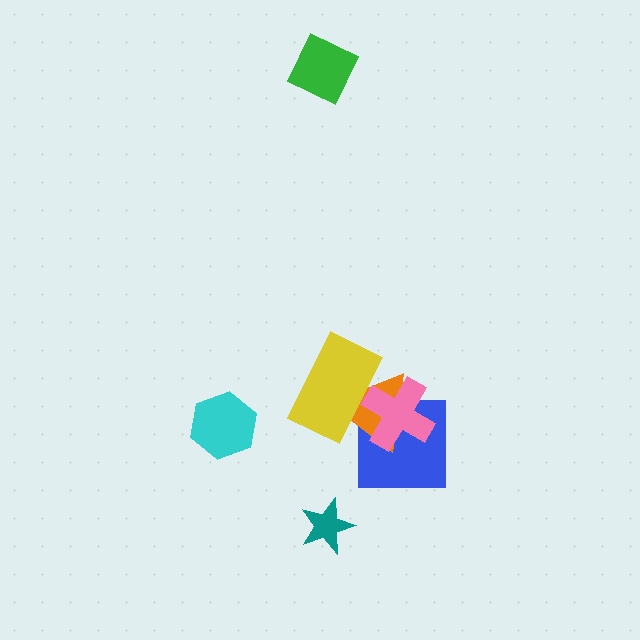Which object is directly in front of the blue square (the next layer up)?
The orange triangle is directly in front of the blue square.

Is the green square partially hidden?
No, no other shape covers it.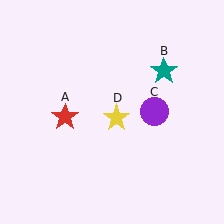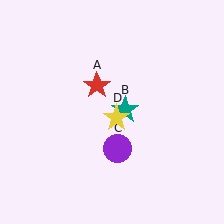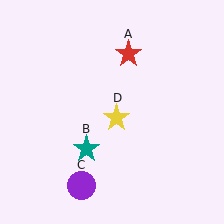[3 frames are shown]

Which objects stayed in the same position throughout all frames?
Yellow star (object D) remained stationary.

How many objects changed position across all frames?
3 objects changed position: red star (object A), teal star (object B), purple circle (object C).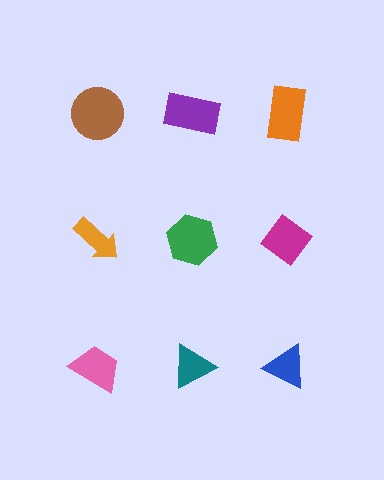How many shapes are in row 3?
3 shapes.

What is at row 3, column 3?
A blue triangle.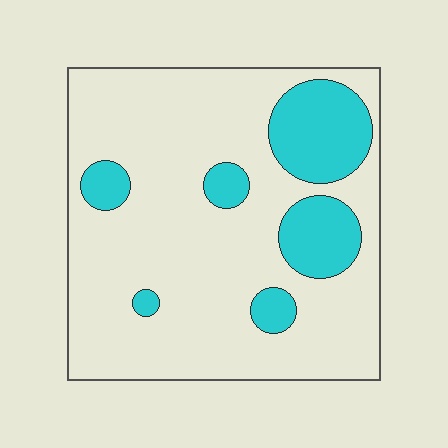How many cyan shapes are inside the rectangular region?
6.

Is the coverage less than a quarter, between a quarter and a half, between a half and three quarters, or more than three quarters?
Less than a quarter.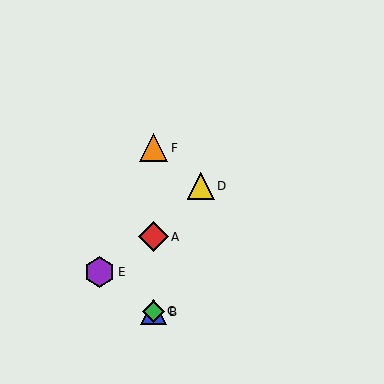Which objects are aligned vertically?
Objects A, B, C, F are aligned vertically.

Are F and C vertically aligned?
Yes, both are at x≈153.